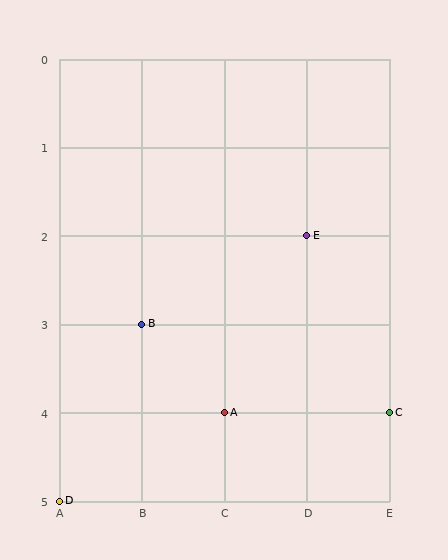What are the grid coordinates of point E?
Point E is at grid coordinates (D, 2).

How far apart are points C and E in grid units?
Points C and E are 1 column and 2 rows apart (about 2.2 grid units diagonally).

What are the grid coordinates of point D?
Point D is at grid coordinates (A, 5).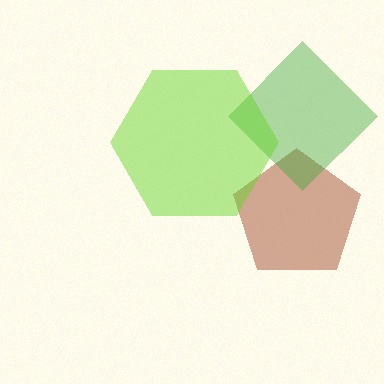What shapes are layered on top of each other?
The layered shapes are: a brown pentagon, a green diamond, a lime hexagon.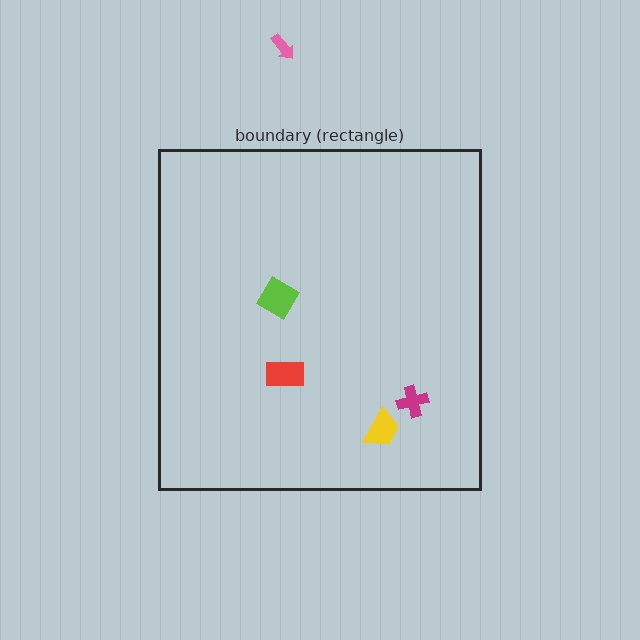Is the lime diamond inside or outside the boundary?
Inside.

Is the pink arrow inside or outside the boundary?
Outside.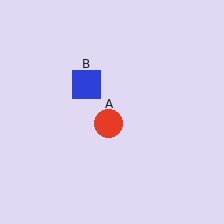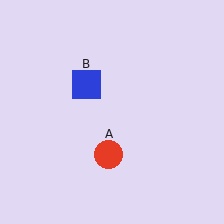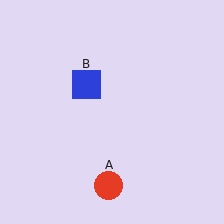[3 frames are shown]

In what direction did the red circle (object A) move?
The red circle (object A) moved down.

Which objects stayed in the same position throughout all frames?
Blue square (object B) remained stationary.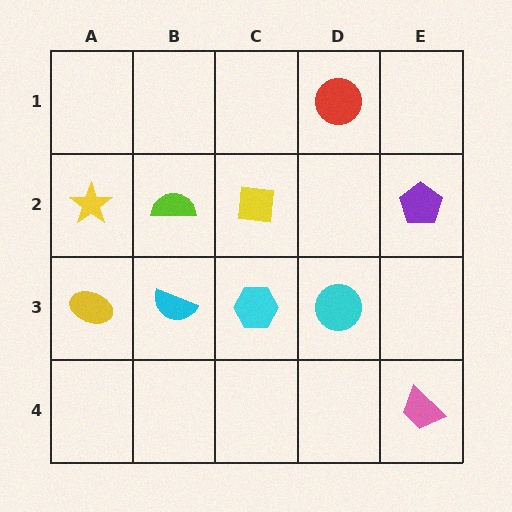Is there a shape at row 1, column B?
No, that cell is empty.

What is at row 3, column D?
A cyan circle.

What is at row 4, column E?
A pink trapezoid.